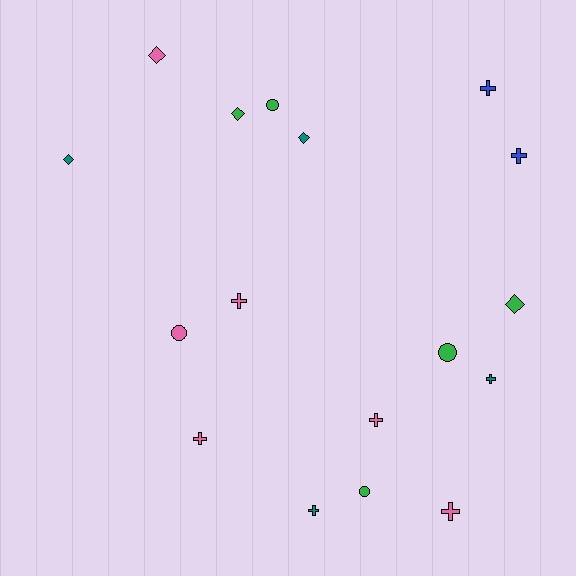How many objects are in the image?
There are 17 objects.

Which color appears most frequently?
Pink, with 6 objects.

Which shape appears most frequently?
Cross, with 8 objects.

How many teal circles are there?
There are no teal circles.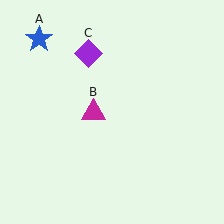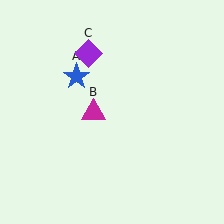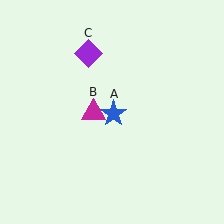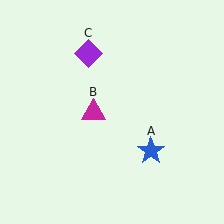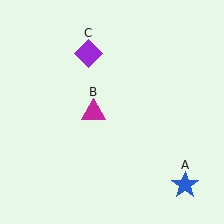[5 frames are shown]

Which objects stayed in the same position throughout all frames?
Magenta triangle (object B) and purple diamond (object C) remained stationary.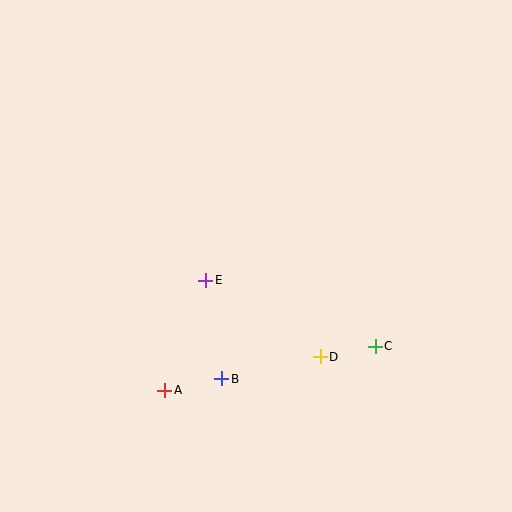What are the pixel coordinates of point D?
Point D is at (320, 357).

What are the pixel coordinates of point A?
Point A is at (165, 390).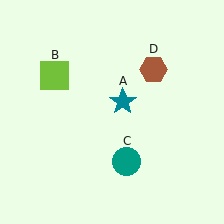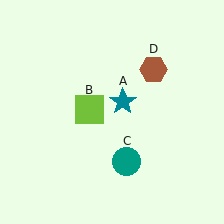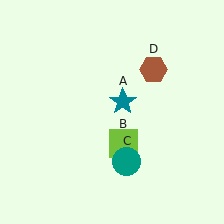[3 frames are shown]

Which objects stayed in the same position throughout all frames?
Teal star (object A) and teal circle (object C) and brown hexagon (object D) remained stationary.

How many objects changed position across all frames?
1 object changed position: lime square (object B).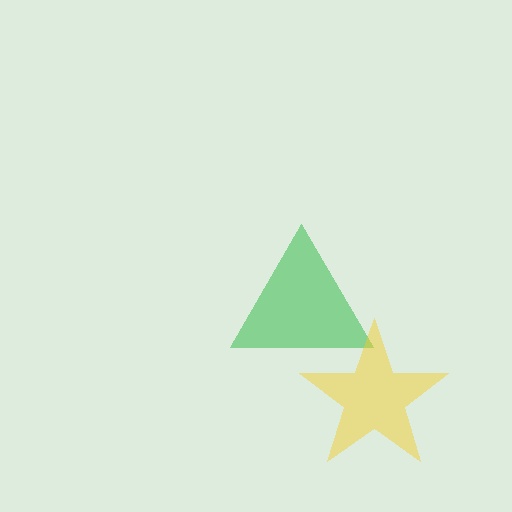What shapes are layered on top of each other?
The layered shapes are: a green triangle, a yellow star.